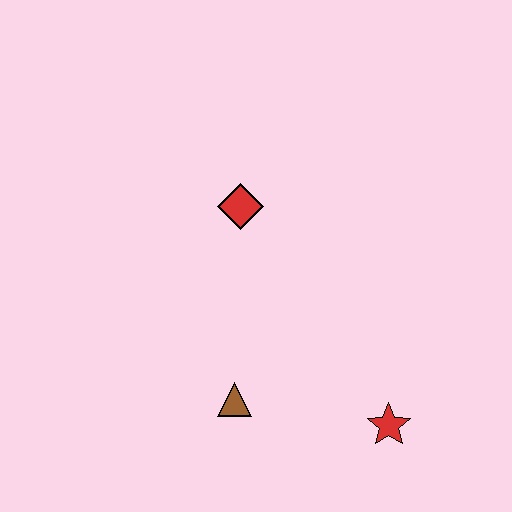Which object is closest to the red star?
The brown triangle is closest to the red star.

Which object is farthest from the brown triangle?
The red diamond is farthest from the brown triangle.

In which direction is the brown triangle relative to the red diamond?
The brown triangle is below the red diamond.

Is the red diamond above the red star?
Yes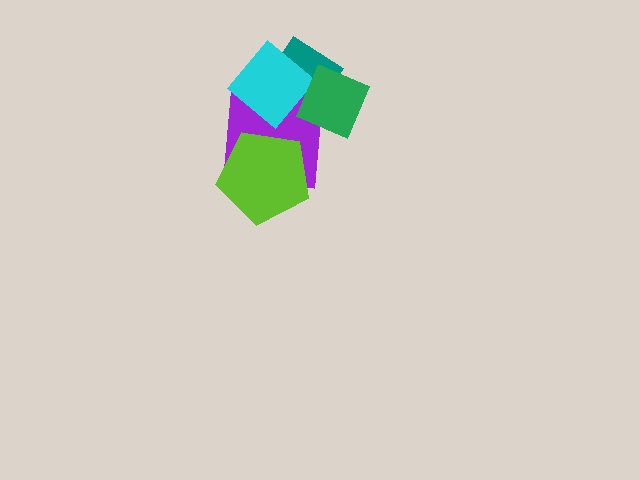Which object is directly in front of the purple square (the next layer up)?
The cyan diamond is directly in front of the purple square.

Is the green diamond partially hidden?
No, no other shape covers it.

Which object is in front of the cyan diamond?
The green diamond is in front of the cyan diamond.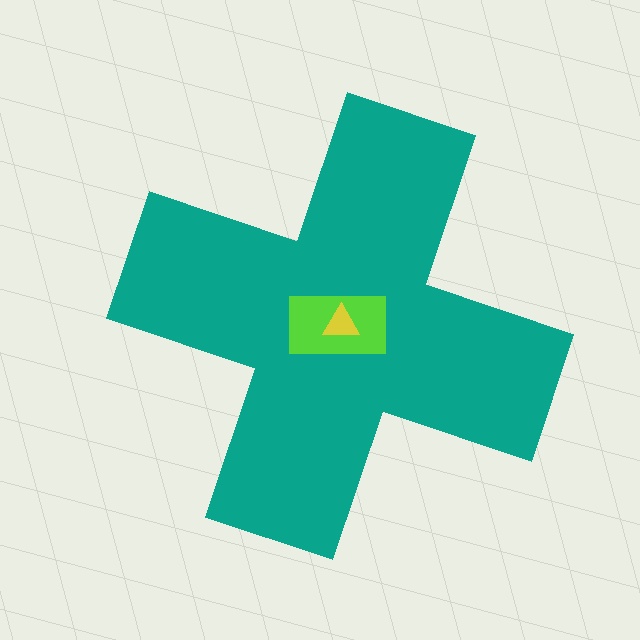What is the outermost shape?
The teal cross.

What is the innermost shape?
The yellow triangle.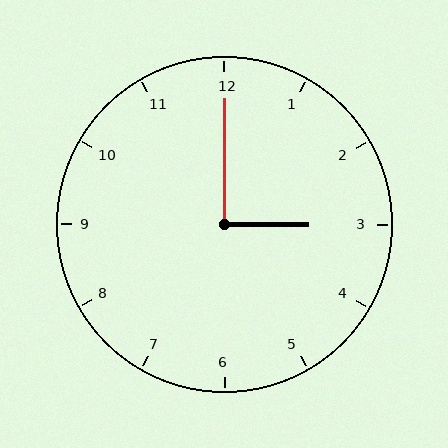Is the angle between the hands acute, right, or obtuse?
It is right.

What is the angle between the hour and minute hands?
Approximately 90 degrees.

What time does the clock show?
3:00.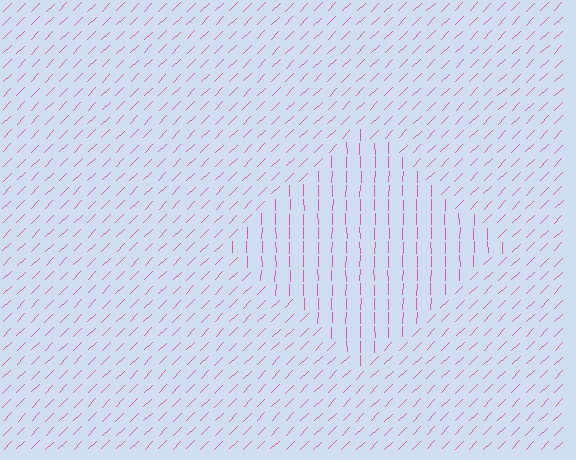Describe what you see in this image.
The image is filled with small pink line segments. A diamond region in the image has lines oriented differently from the surrounding lines, creating a visible texture boundary.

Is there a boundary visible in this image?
Yes, there is a texture boundary formed by a change in line orientation.